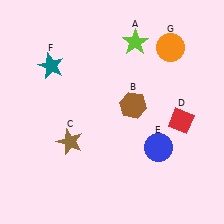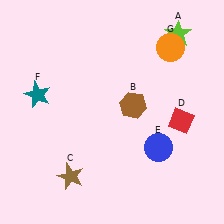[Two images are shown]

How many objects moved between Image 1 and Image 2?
3 objects moved between the two images.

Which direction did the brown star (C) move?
The brown star (C) moved down.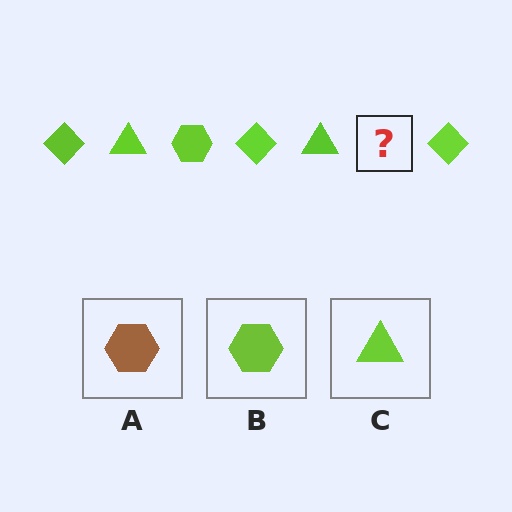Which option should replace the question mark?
Option B.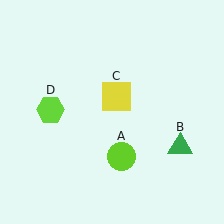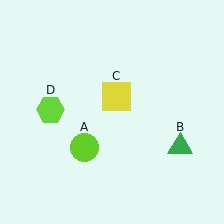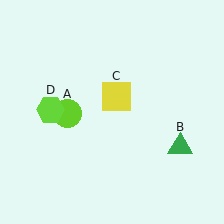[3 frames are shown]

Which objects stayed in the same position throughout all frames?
Green triangle (object B) and yellow square (object C) and lime hexagon (object D) remained stationary.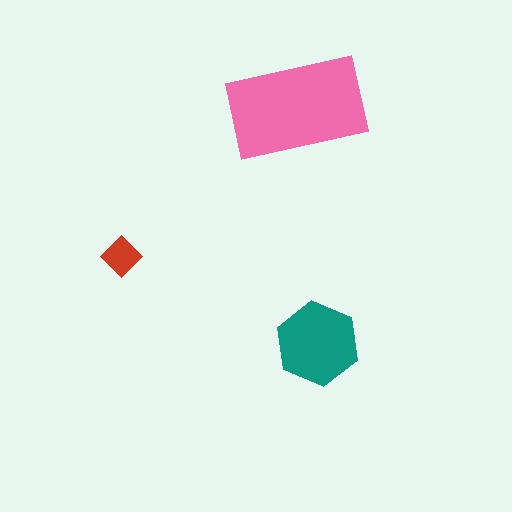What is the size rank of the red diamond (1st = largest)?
3rd.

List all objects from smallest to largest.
The red diamond, the teal hexagon, the pink rectangle.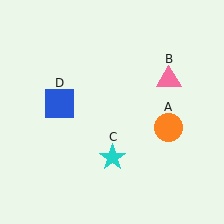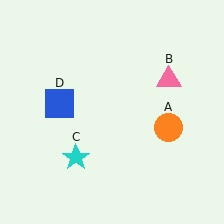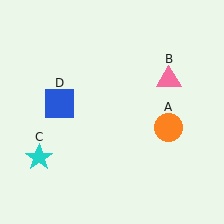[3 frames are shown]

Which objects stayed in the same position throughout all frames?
Orange circle (object A) and pink triangle (object B) and blue square (object D) remained stationary.